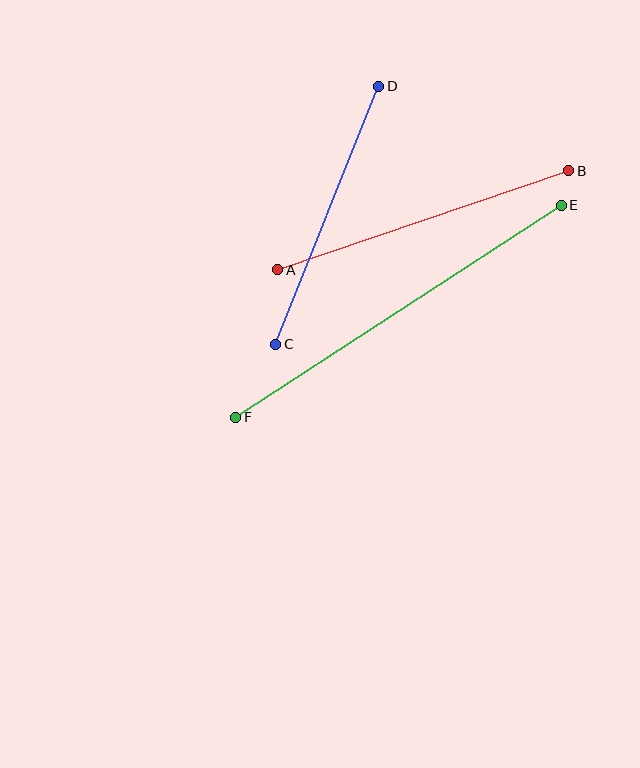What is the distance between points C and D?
The distance is approximately 278 pixels.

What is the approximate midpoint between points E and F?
The midpoint is at approximately (399, 311) pixels.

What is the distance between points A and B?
The distance is approximately 307 pixels.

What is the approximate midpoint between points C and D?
The midpoint is at approximately (327, 215) pixels.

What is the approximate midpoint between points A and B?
The midpoint is at approximately (423, 220) pixels.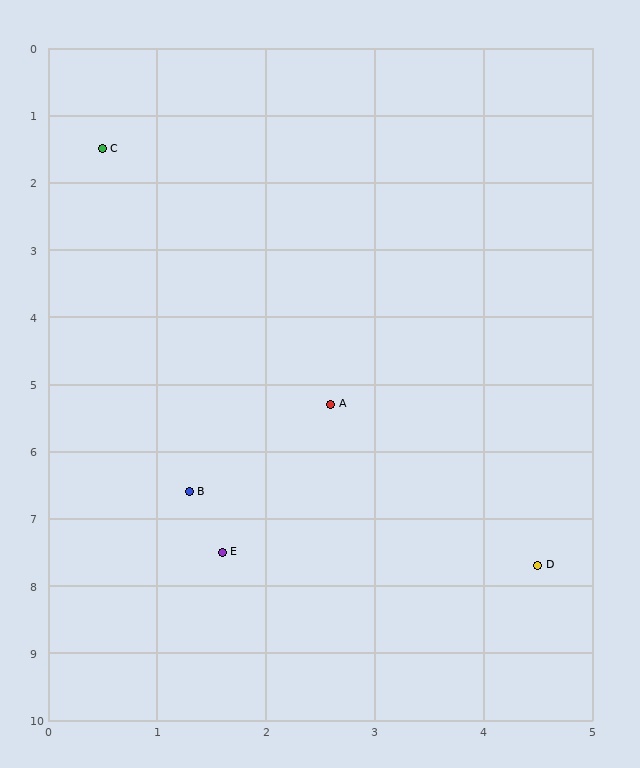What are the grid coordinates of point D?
Point D is at approximately (4.5, 7.7).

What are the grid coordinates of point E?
Point E is at approximately (1.6, 7.5).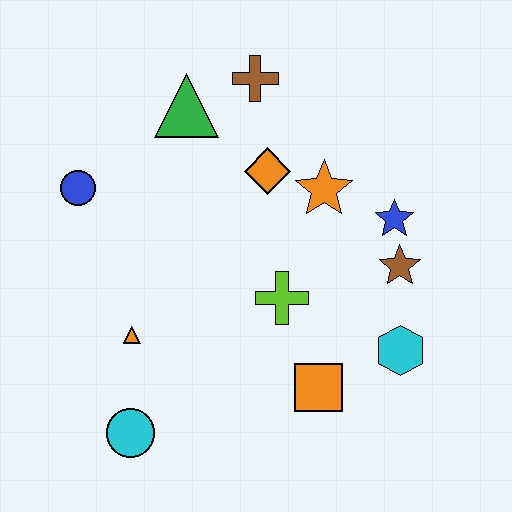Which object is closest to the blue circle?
The green triangle is closest to the blue circle.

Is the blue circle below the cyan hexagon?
No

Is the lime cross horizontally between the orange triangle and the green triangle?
No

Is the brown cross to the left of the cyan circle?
No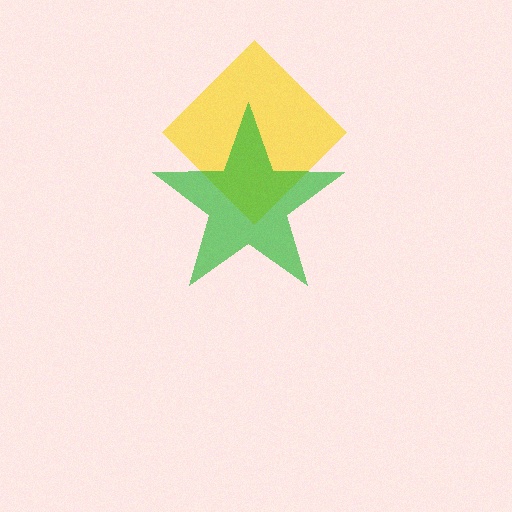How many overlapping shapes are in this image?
There are 2 overlapping shapes in the image.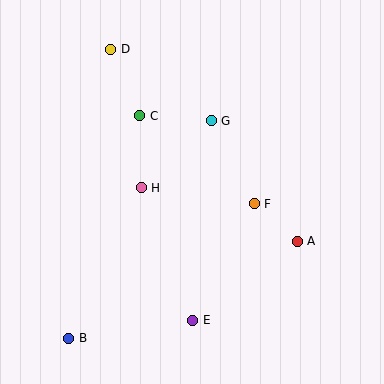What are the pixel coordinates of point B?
Point B is at (69, 338).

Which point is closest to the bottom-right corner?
Point A is closest to the bottom-right corner.